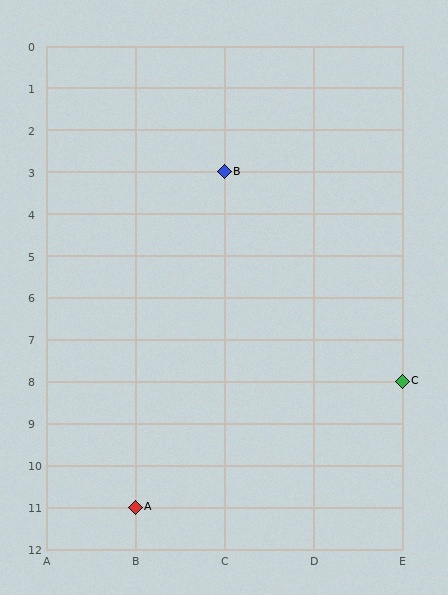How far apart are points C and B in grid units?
Points C and B are 2 columns and 5 rows apart (about 5.4 grid units diagonally).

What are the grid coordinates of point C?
Point C is at grid coordinates (E, 8).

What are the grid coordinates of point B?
Point B is at grid coordinates (C, 3).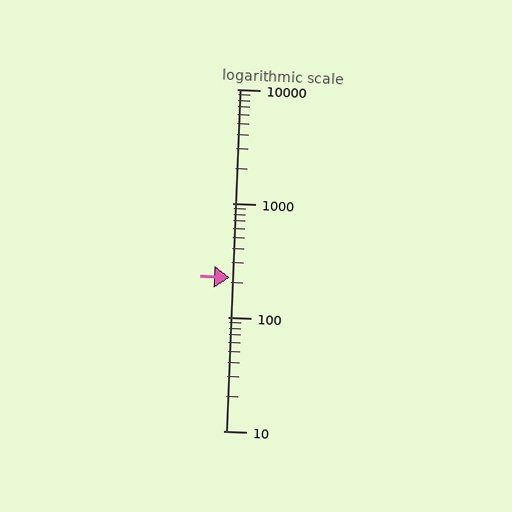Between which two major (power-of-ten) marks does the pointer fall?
The pointer is between 100 and 1000.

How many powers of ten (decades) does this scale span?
The scale spans 3 decades, from 10 to 10000.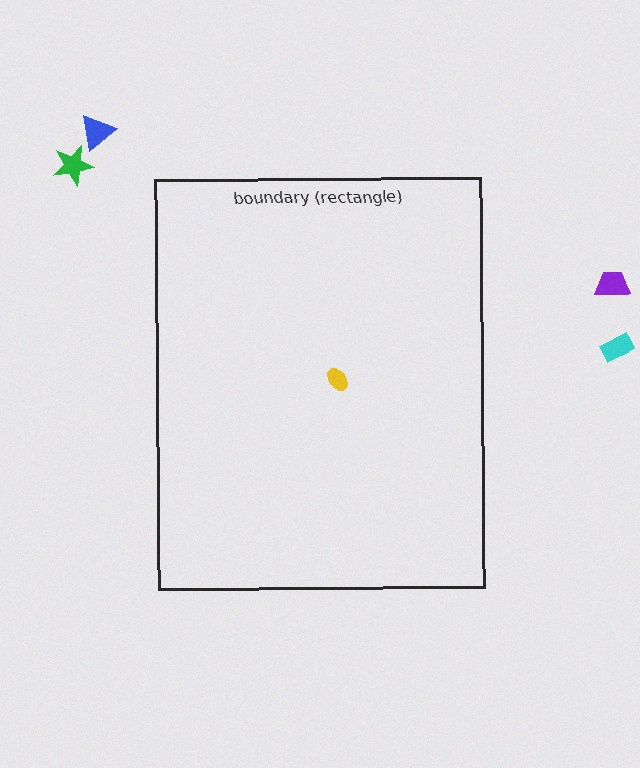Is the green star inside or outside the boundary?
Outside.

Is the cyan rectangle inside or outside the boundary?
Outside.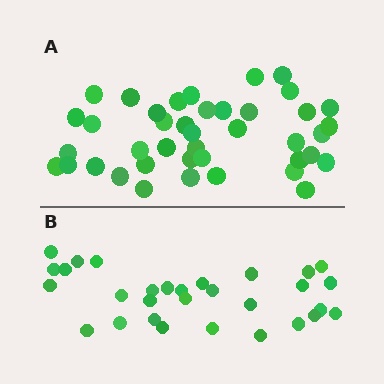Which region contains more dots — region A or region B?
Region A (the top region) has more dots.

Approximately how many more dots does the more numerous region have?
Region A has roughly 12 or so more dots than region B.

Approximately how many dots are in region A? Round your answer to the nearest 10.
About 40 dots. (The exact count is 41, which rounds to 40.)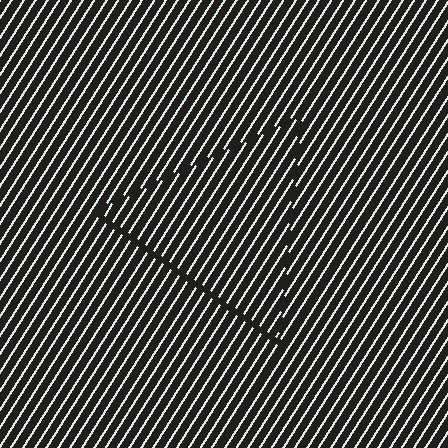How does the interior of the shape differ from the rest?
The interior of the shape contains the same grating, shifted by half a period — the contour is defined by the phase discontinuity where line-ends from the inner and outer gratings abut.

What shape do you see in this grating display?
An illusory triangle. The interior of the shape contains the same grating, shifted by half a period — the contour is defined by the phase discontinuity where line-ends from the inner and outer gratings abut.